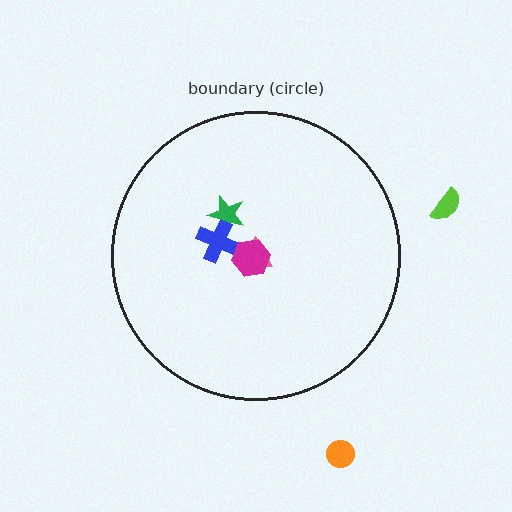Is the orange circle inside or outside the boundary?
Outside.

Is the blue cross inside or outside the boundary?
Inside.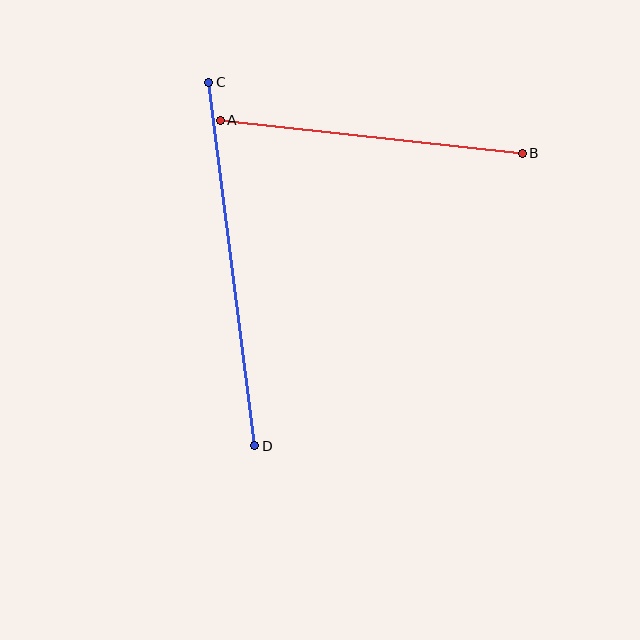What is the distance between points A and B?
The distance is approximately 304 pixels.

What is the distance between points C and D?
The distance is approximately 366 pixels.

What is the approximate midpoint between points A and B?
The midpoint is at approximately (371, 137) pixels.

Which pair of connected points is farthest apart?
Points C and D are farthest apart.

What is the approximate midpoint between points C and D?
The midpoint is at approximately (232, 264) pixels.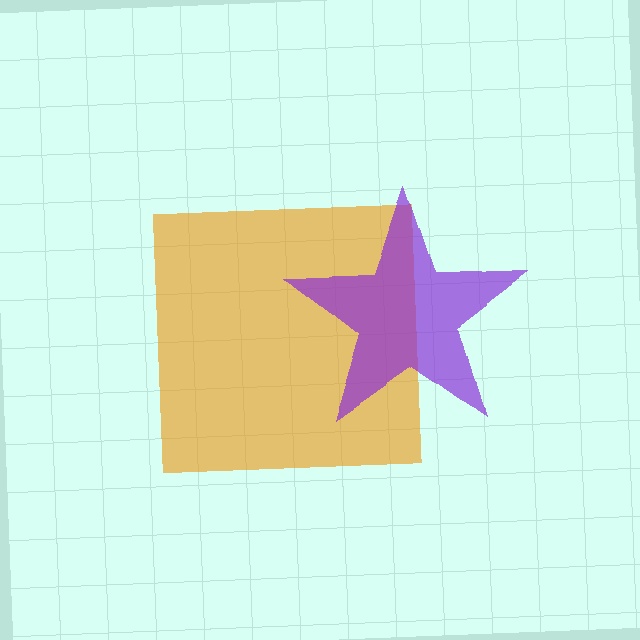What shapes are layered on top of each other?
The layered shapes are: an orange square, a purple star.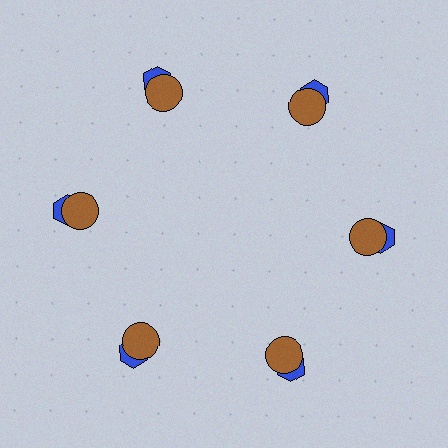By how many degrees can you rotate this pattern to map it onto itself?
The pattern maps onto itself every 60 degrees of rotation.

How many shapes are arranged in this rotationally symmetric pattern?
There are 12 shapes, arranged in 6 groups of 2.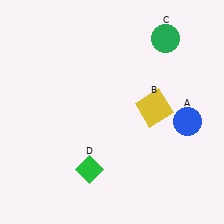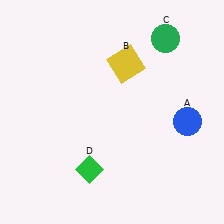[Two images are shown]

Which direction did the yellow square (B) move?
The yellow square (B) moved up.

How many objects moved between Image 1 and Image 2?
1 object moved between the two images.